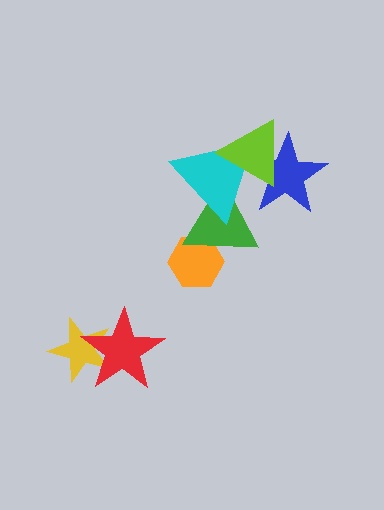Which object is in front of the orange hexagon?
The green triangle is in front of the orange hexagon.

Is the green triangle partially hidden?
Yes, it is partially covered by another shape.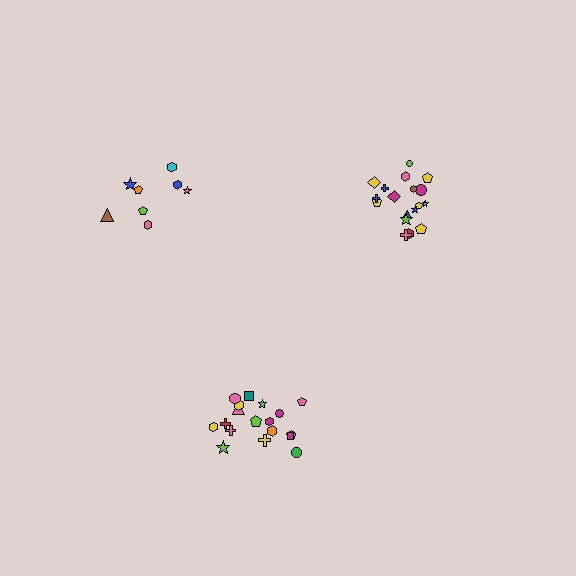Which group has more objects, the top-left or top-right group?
The top-right group.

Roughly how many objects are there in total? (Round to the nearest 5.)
Roughly 45 objects in total.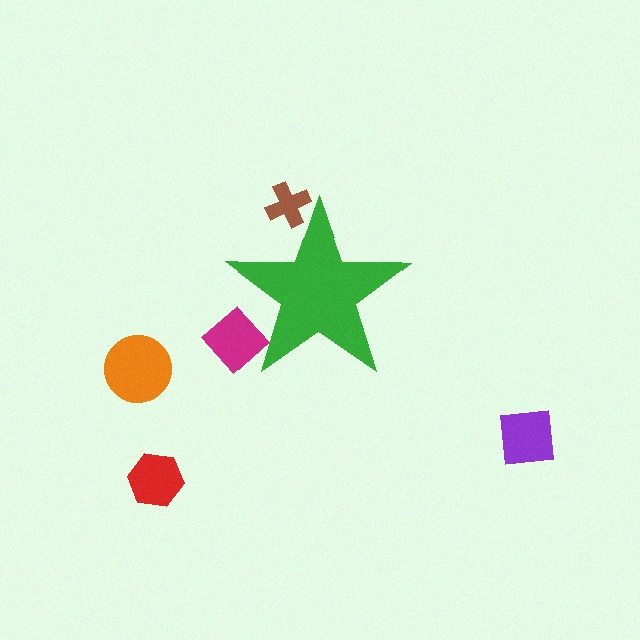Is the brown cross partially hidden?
Yes, the brown cross is partially hidden behind the green star.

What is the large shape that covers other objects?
A green star.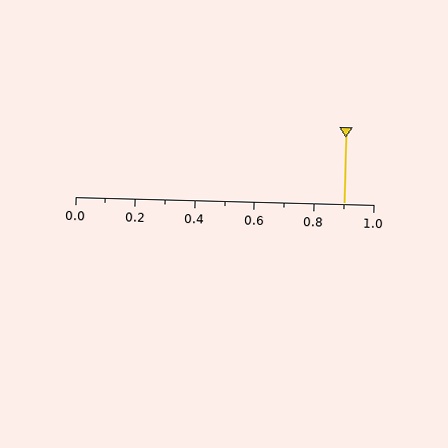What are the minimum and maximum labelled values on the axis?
The axis runs from 0.0 to 1.0.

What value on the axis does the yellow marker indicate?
The marker indicates approximately 0.9.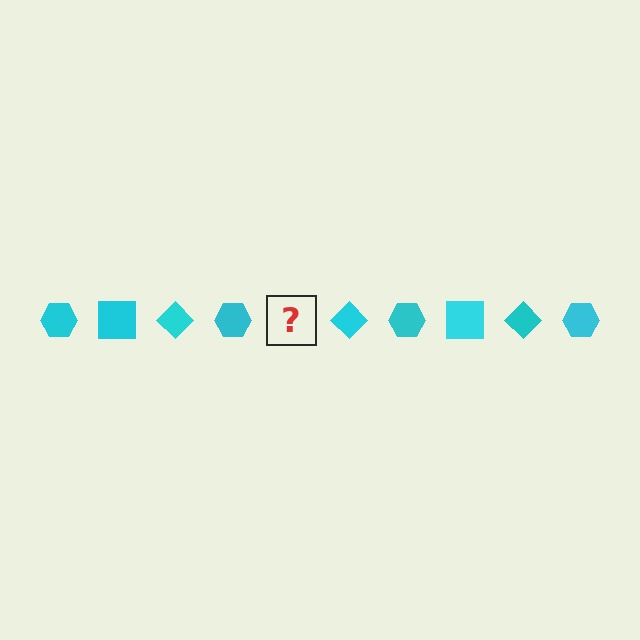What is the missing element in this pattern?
The missing element is a cyan square.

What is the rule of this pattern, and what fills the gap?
The rule is that the pattern cycles through hexagon, square, diamond shapes in cyan. The gap should be filled with a cyan square.